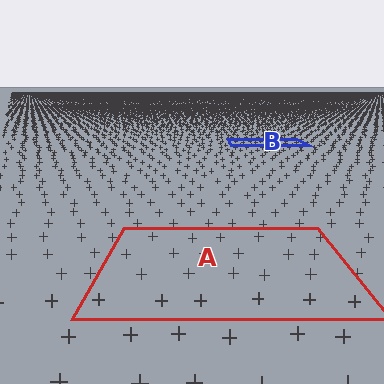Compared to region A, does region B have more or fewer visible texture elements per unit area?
Region B has more texture elements per unit area — they are packed more densely because it is farther away.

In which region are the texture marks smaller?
The texture marks are smaller in region B, because it is farther away.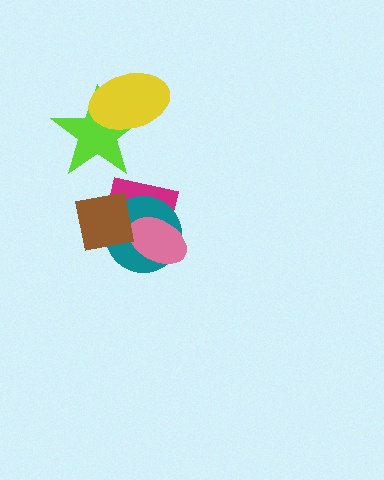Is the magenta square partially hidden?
Yes, it is partially covered by another shape.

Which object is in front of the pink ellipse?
The brown square is in front of the pink ellipse.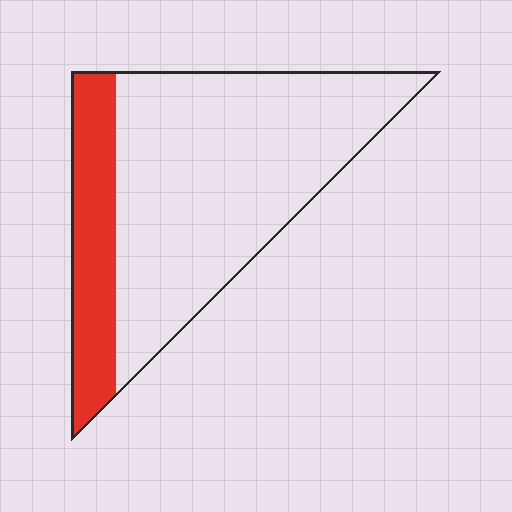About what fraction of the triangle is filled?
About one quarter (1/4).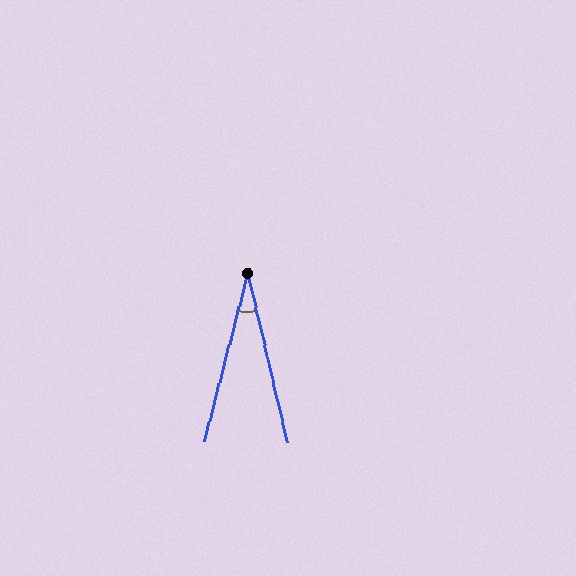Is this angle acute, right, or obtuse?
It is acute.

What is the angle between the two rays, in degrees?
Approximately 28 degrees.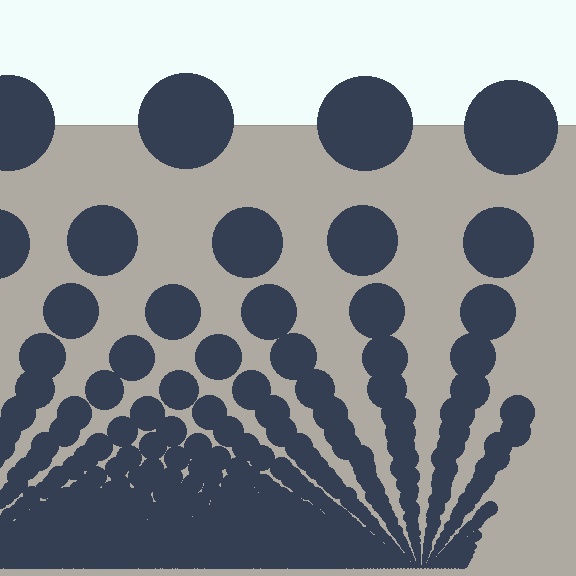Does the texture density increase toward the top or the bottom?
Density increases toward the bottom.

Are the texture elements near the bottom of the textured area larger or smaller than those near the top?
Smaller. The gradient is inverted — elements near the bottom are smaller and denser.